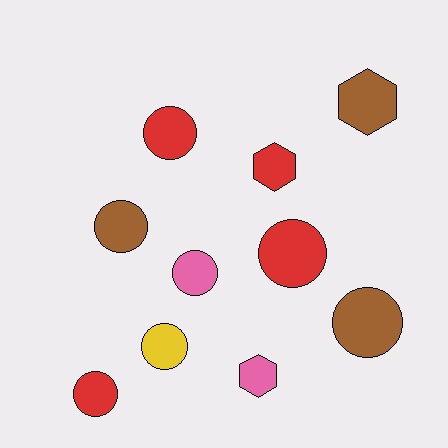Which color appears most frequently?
Red, with 4 objects.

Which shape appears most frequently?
Circle, with 7 objects.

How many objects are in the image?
There are 10 objects.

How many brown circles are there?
There are 2 brown circles.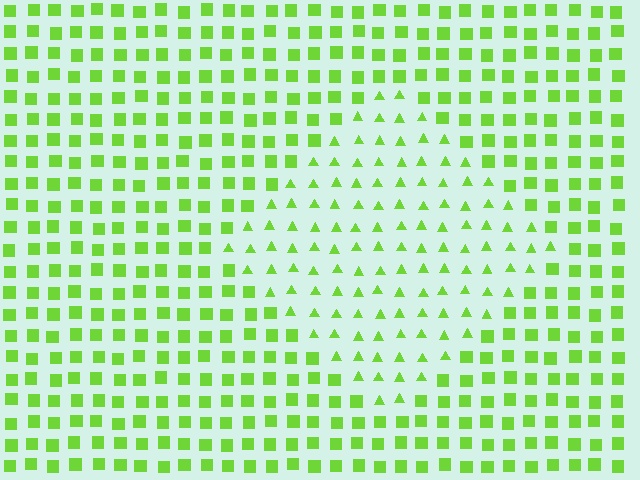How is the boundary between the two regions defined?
The boundary is defined by a change in element shape: triangles inside vs. squares outside. All elements share the same color and spacing.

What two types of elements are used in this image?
The image uses triangles inside the diamond region and squares outside it.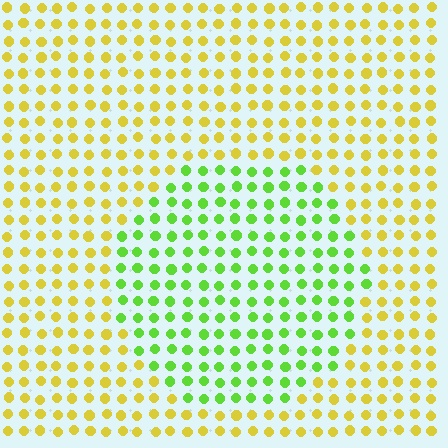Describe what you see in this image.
The image is filled with small yellow elements in a uniform arrangement. A circle-shaped region is visible where the elements are tinted to a slightly different hue, forming a subtle color boundary.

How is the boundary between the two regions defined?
The boundary is defined purely by a slight shift in hue (about 51 degrees). Spacing, size, and orientation are identical on both sides.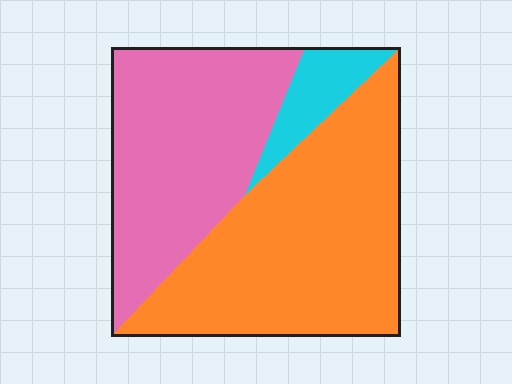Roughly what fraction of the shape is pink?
Pink takes up about two fifths (2/5) of the shape.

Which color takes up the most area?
Orange, at roughly 50%.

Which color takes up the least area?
Cyan, at roughly 10%.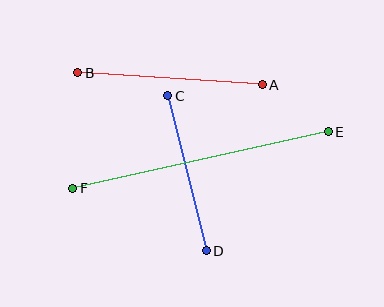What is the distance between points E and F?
The distance is approximately 262 pixels.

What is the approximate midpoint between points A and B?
The midpoint is at approximately (170, 79) pixels.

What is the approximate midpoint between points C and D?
The midpoint is at approximately (187, 173) pixels.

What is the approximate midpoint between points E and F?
The midpoint is at approximately (200, 160) pixels.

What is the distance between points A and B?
The distance is approximately 185 pixels.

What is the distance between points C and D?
The distance is approximately 160 pixels.